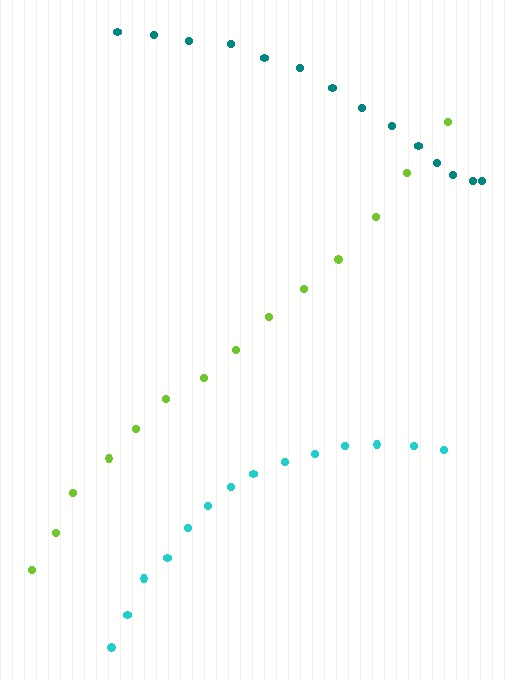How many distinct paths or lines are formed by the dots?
There are 3 distinct paths.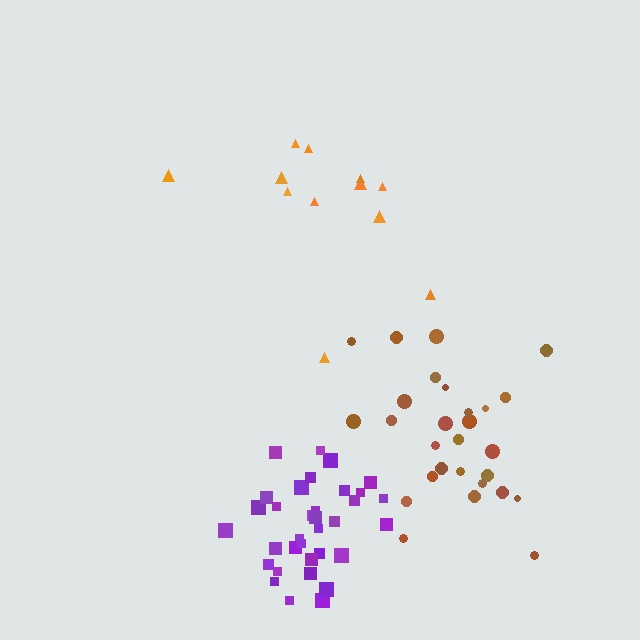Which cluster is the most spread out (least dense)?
Orange.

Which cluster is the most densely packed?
Purple.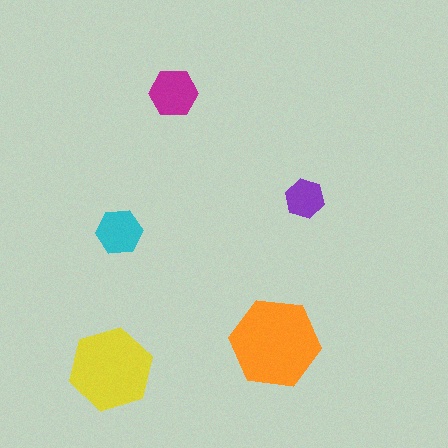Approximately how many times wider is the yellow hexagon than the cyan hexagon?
About 2 times wider.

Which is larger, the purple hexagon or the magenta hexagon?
The magenta one.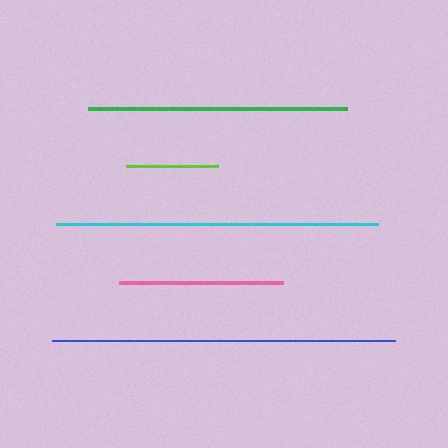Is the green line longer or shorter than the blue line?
The blue line is longer than the green line.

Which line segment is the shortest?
The lime line is the shortest at approximately 92 pixels.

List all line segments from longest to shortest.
From longest to shortest: blue, cyan, green, pink, lime.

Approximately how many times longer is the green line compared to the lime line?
The green line is approximately 2.8 times the length of the lime line.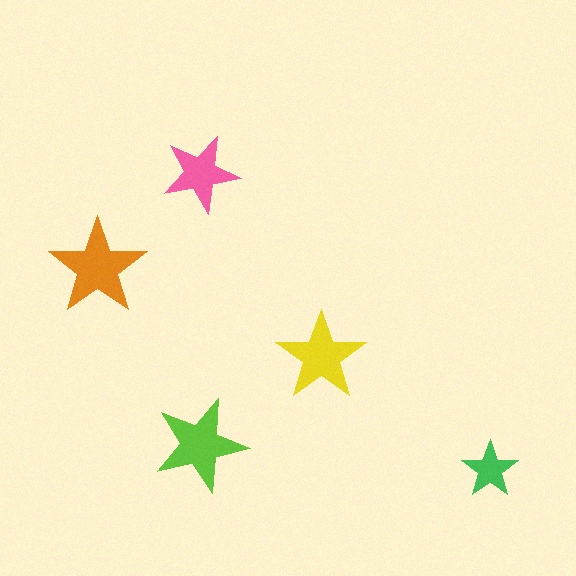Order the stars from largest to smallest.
the orange one, the lime one, the yellow one, the pink one, the green one.